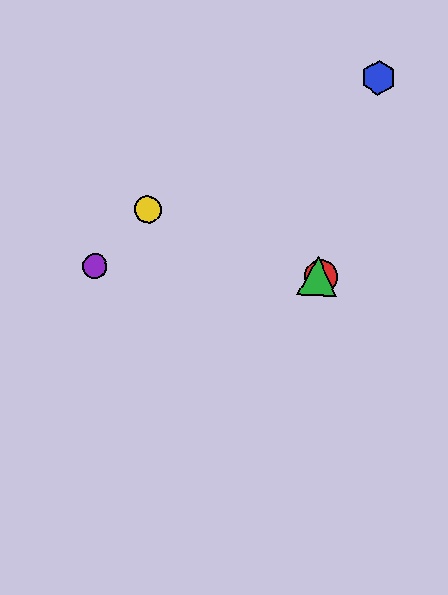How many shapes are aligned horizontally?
3 shapes (the red circle, the green triangle, the purple circle) are aligned horizontally.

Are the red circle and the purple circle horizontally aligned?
Yes, both are at y≈276.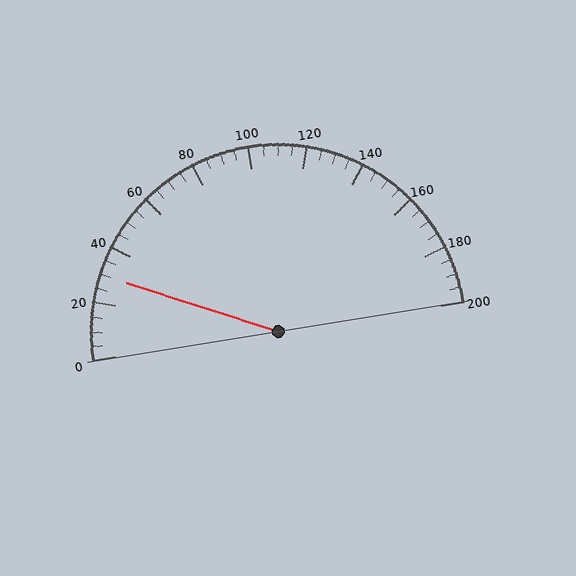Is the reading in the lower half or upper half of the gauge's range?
The reading is in the lower half of the range (0 to 200).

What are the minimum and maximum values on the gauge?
The gauge ranges from 0 to 200.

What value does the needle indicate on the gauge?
The needle indicates approximately 30.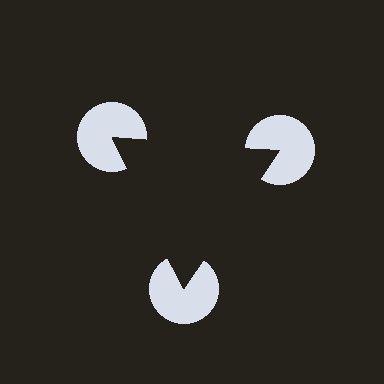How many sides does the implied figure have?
3 sides.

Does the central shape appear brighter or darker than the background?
It typically appears slightly darker than the background, even though no actual brightness change is drawn.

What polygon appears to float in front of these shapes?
An illusory triangle — its edges are inferred from the aligned wedge cuts in the pac-man discs, not physically drawn.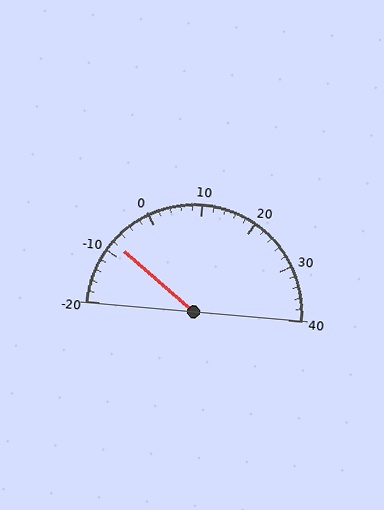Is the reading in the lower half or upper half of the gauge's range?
The reading is in the lower half of the range (-20 to 40).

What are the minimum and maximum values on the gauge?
The gauge ranges from -20 to 40.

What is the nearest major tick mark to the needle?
The nearest major tick mark is -10.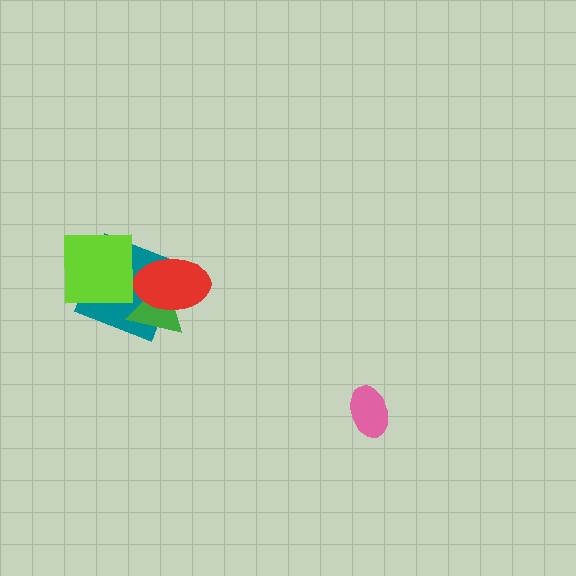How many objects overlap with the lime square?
3 objects overlap with the lime square.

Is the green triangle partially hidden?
Yes, it is partially covered by another shape.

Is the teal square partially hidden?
Yes, it is partially covered by another shape.